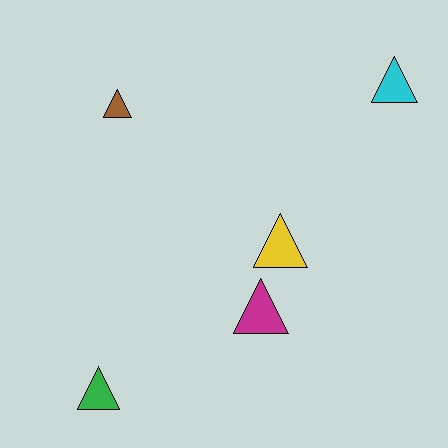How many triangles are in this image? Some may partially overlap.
There are 5 triangles.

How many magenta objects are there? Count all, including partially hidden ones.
There is 1 magenta object.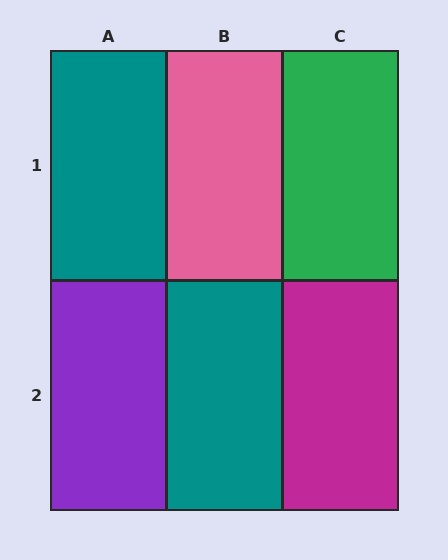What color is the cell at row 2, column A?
Purple.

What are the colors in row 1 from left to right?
Teal, pink, green.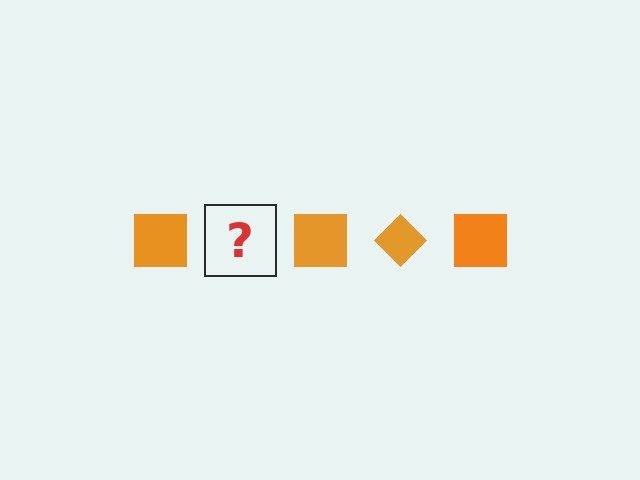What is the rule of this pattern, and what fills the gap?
The rule is that the pattern cycles through square, diamond shapes in orange. The gap should be filled with an orange diamond.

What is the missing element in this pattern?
The missing element is an orange diamond.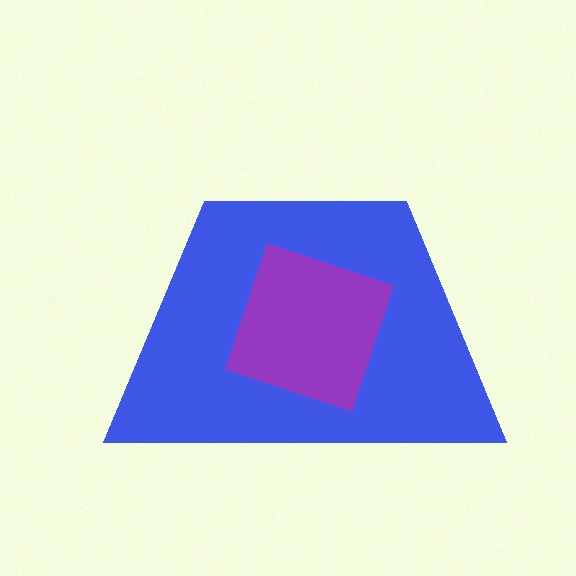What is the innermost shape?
The purple diamond.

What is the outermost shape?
The blue trapezoid.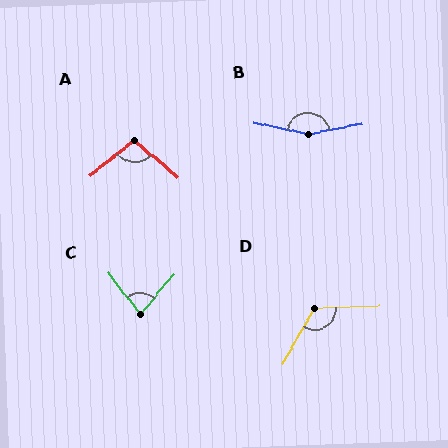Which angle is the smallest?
C, at approximately 77 degrees.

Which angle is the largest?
B, at approximately 157 degrees.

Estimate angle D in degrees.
Approximately 123 degrees.